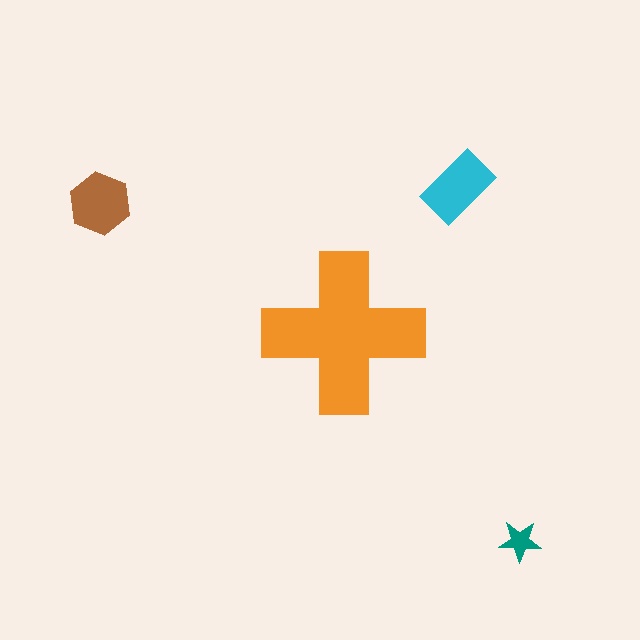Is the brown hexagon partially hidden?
No, the brown hexagon is fully visible.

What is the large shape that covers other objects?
An orange cross.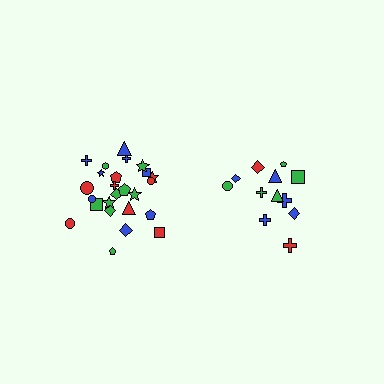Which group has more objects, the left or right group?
The left group.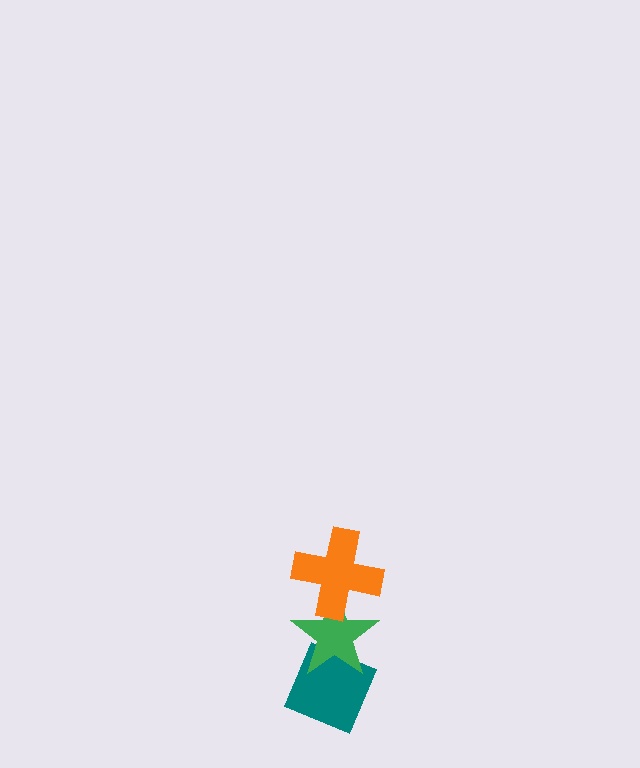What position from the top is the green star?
The green star is 2nd from the top.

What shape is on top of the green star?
The orange cross is on top of the green star.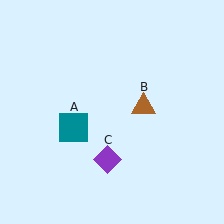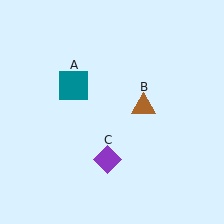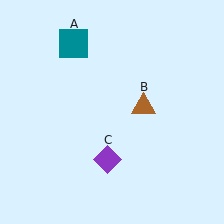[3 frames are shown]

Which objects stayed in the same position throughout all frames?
Brown triangle (object B) and purple diamond (object C) remained stationary.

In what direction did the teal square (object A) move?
The teal square (object A) moved up.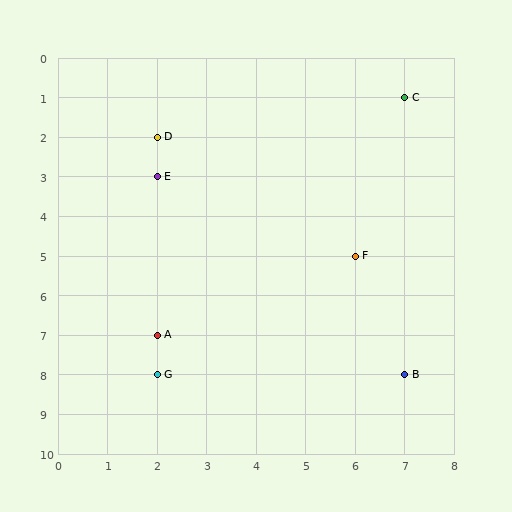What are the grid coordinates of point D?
Point D is at grid coordinates (2, 2).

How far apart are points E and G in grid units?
Points E and G are 5 rows apart.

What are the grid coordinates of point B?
Point B is at grid coordinates (7, 8).